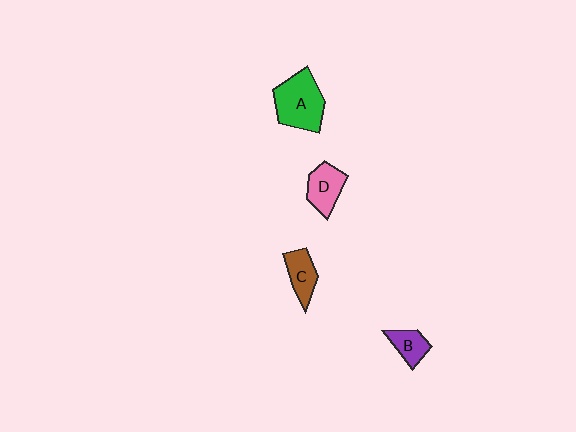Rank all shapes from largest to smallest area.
From largest to smallest: A (green), D (pink), C (brown), B (purple).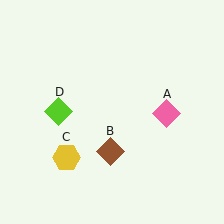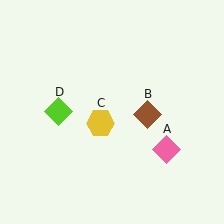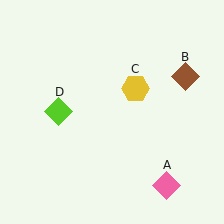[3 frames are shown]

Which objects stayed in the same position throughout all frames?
Lime diamond (object D) remained stationary.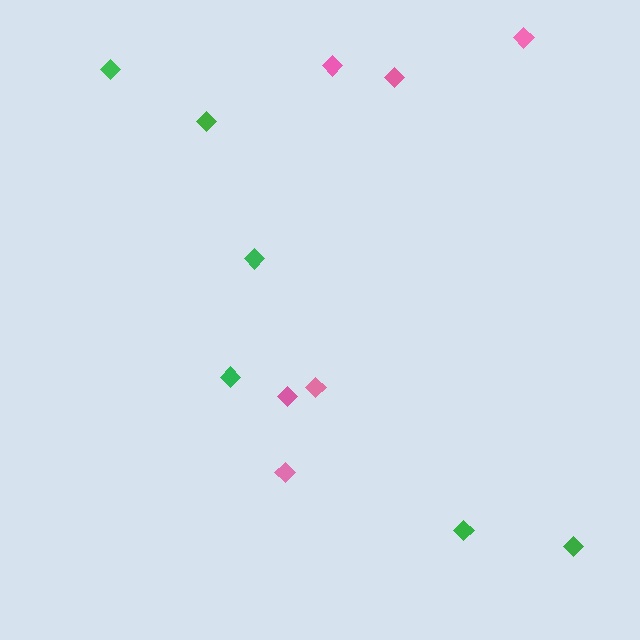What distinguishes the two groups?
There are 2 groups: one group of pink diamonds (6) and one group of green diamonds (6).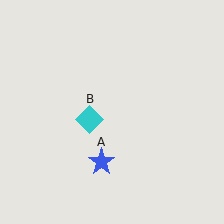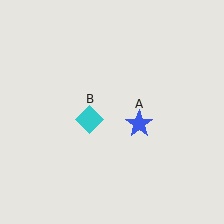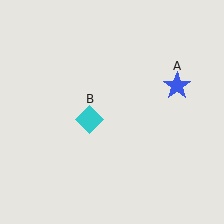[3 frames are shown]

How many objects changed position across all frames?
1 object changed position: blue star (object A).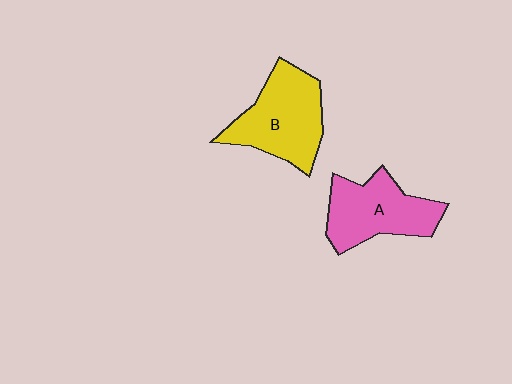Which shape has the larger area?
Shape B (yellow).